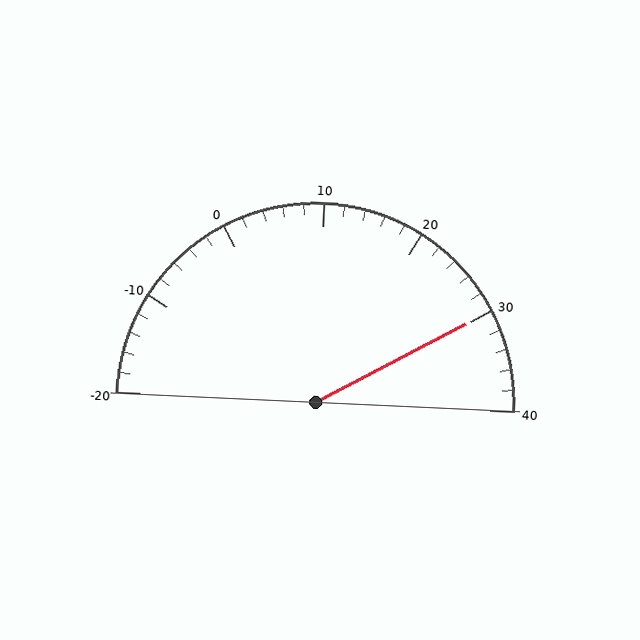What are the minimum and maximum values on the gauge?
The gauge ranges from -20 to 40.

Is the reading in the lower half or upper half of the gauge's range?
The reading is in the upper half of the range (-20 to 40).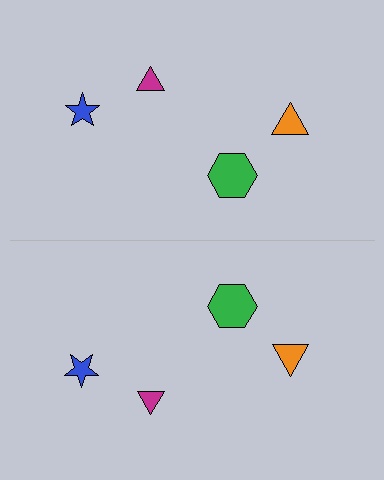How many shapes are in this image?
There are 8 shapes in this image.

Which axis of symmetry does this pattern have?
The pattern has a horizontal axis of symmetry running through the center of the image.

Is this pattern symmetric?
Yes, this pattern has bilateral (reflection) symmetry.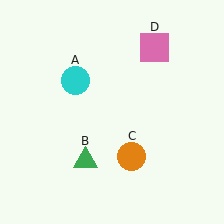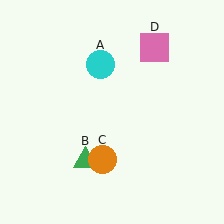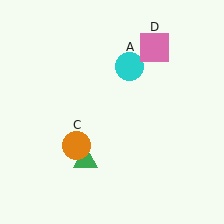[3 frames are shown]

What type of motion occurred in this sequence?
The cyan circle (object A), orange circle (object C) rotated clockwise around the center of the scene.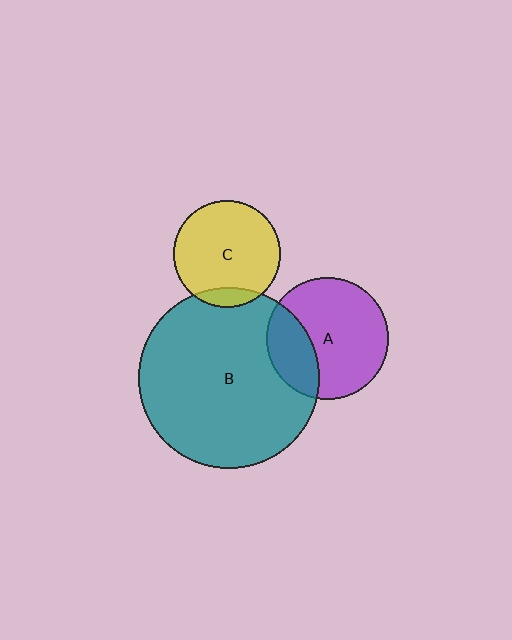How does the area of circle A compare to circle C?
Approximately 1.3 times.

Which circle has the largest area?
Circle B (teal).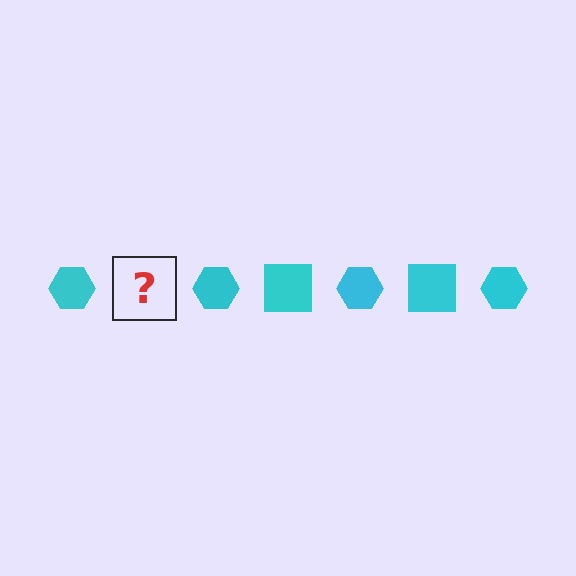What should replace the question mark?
The question mark should be replaced with a cyan square.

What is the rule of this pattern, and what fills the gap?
The rule is that the pattern cycles through hexagon, square shapes in cyan. The gap should be filled with a cyan square.